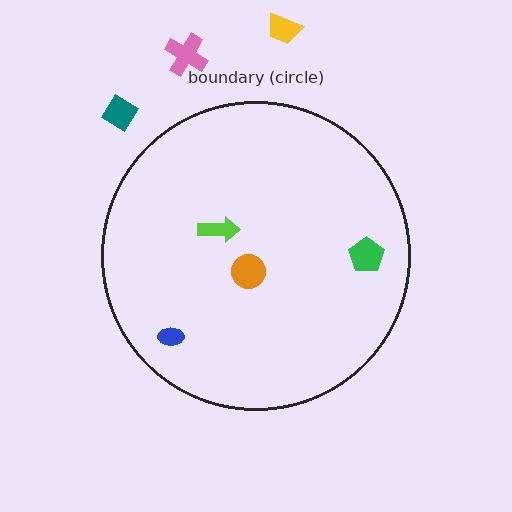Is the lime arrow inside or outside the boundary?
Inside.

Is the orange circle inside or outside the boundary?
Inside.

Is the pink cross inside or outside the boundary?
Outside.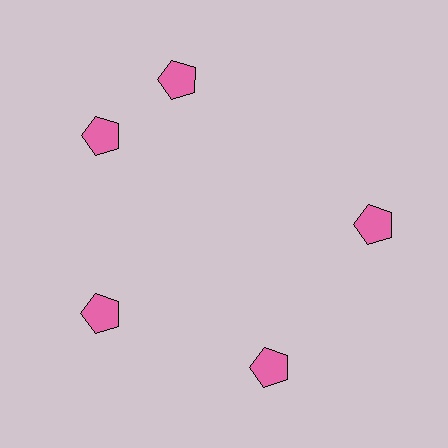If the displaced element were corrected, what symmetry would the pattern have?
It would have 5-fold rotational symmetry — the pattern would map onto itself every 72 degrees.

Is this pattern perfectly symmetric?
No. The 5 pink pentagons are arranged in a ring, but one element near the 1 o'clock position is rotated out of alignment along the ring, breaking the 5-fold rotational symmetry.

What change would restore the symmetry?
The symmetry would be restored by rotating it back into even spacing with its neighbors so that all 5 pentagons sit at equal angles and equal distance from the center.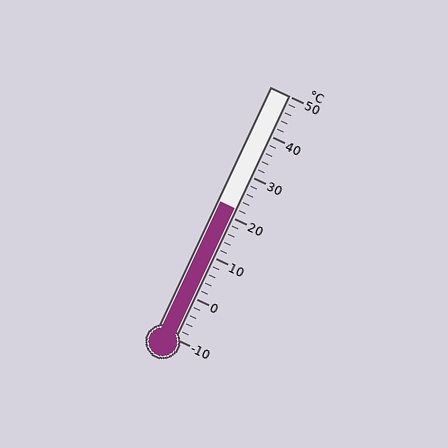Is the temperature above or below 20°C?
The temperature is above 20°C.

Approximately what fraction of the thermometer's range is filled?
The thermometer is filled to approximately 55% of its range.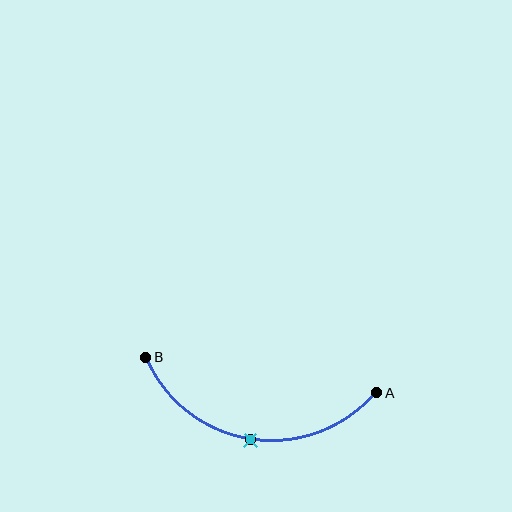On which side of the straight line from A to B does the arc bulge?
The arc bulges below the straight line connecting A and B.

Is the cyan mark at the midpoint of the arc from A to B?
Yes. The cyan mark lies on the arc at equal arc-length from both A and B — it is the arc midpoint.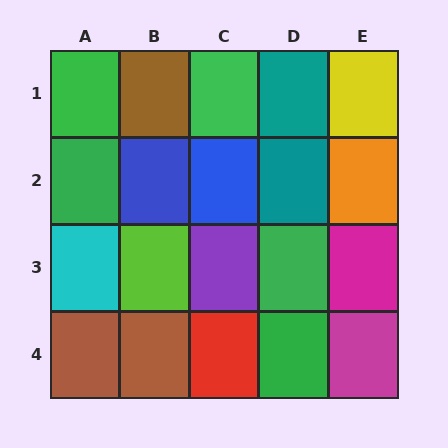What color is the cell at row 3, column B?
Lime.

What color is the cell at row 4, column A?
Brown.